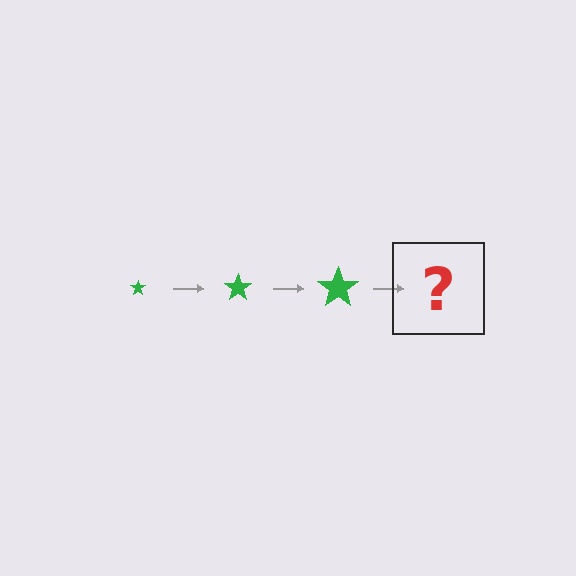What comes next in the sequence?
The next element should be a green star, larger than the previous one.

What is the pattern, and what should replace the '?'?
The pattern is that the star gets progressively larger each step. The '?' should be a green star, larger than the previous one.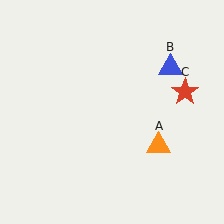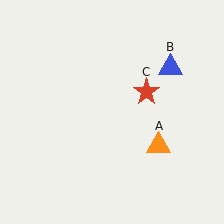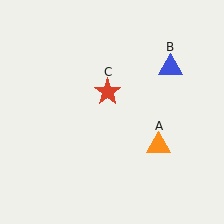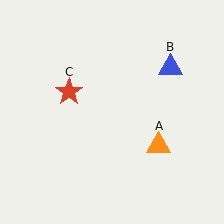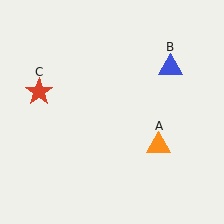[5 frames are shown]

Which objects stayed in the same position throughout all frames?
Orange triangle (object A) and blue triangle (object B) remained stationary.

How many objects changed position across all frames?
1 object changed position: red star (object C).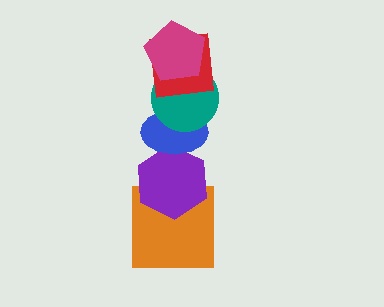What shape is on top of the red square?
The magenta pentagon is on top of the red square.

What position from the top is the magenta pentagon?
The magenta pentagon is 1st from the top.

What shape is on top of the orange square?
The purple hexagon is on top of the orange square.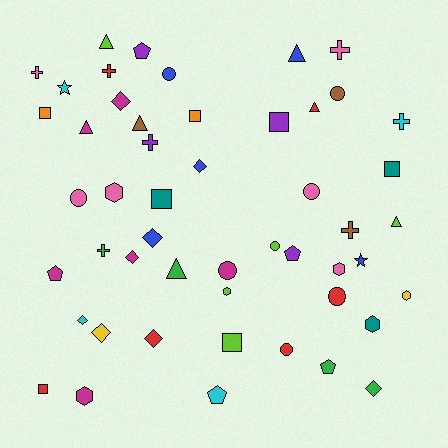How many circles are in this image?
There are 8 circles.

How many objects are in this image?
There are 50 objects.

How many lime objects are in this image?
There are 5 lime objects.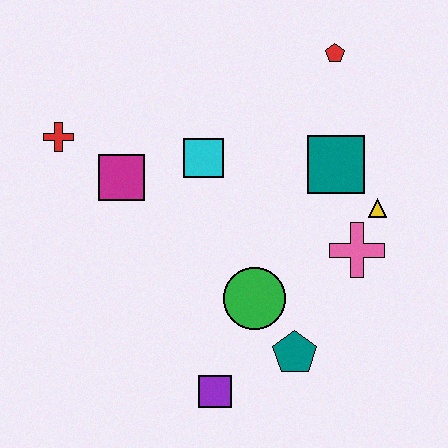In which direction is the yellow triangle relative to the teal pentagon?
The yellow triangle is above the teal pentagon.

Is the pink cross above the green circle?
Yes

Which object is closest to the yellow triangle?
The pink cross is closest to the yellow triangle.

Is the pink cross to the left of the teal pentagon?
No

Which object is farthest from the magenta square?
The yellow triangle is farthest from the magenta square.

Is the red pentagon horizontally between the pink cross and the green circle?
Yes